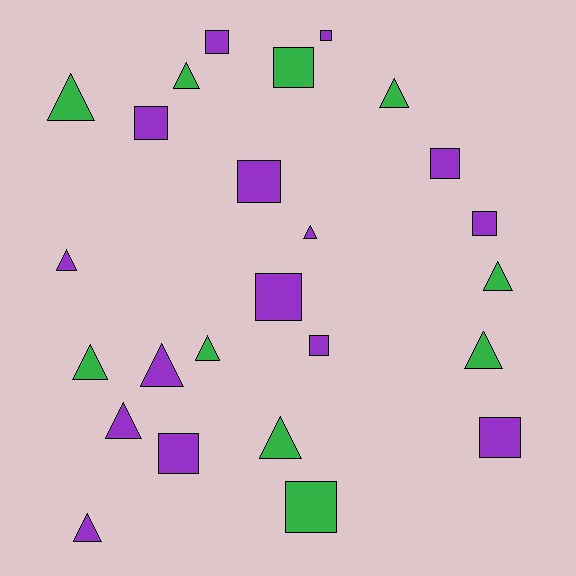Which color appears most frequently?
Purple, with 15 objects.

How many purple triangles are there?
There are 5 purple triangles.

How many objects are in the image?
There are 25 objects.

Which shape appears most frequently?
Triangle, with 13 objects.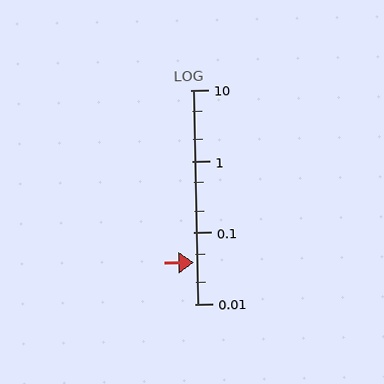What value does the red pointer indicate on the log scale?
The pointer indicates approximately 0.038.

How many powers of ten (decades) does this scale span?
The scale spans 3 decades, from 0.01 to 10.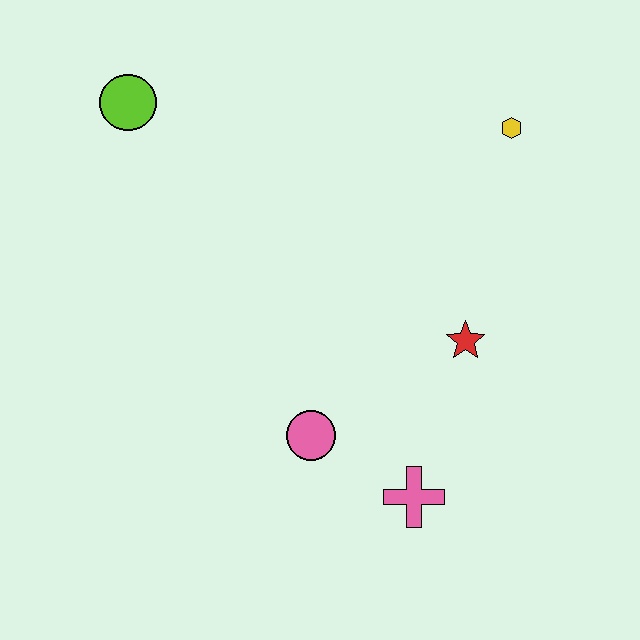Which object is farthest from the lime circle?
The pink cross is farthest from the lime circle.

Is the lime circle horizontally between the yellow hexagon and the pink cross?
No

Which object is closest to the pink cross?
The pink circle is closest to the pink cross.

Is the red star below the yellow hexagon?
Yes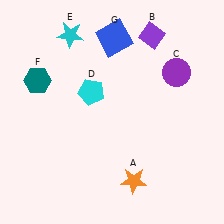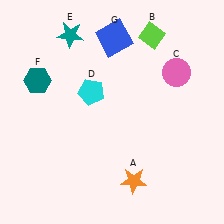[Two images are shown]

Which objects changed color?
B changed from purple to lime. C changed from purple to pink. E changed from cyan to teal.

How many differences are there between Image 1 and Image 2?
There are 3 differences between the two images.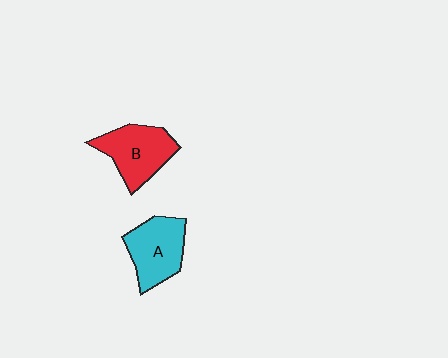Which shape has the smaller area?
Shape A (cyan).